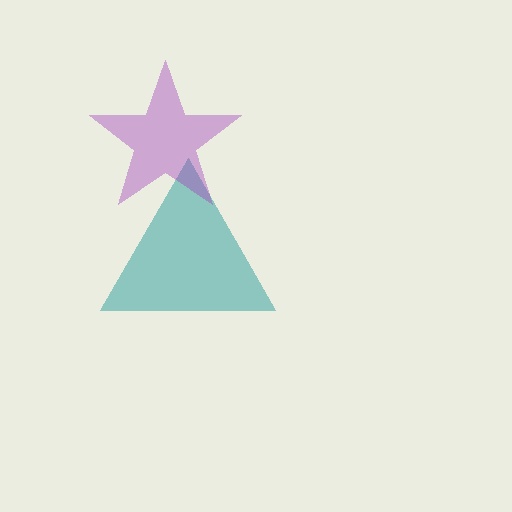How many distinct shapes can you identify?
There are 2 distinct shapes: a teal triangle, a purple star.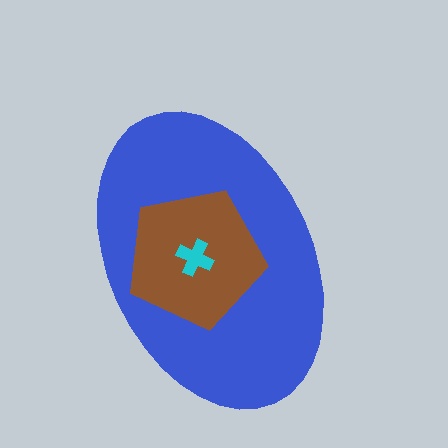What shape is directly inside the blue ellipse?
The brown pentagon.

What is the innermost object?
The cyan cross.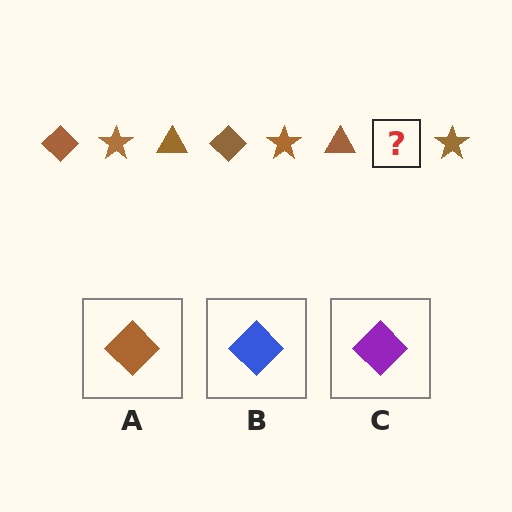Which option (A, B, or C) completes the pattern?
A.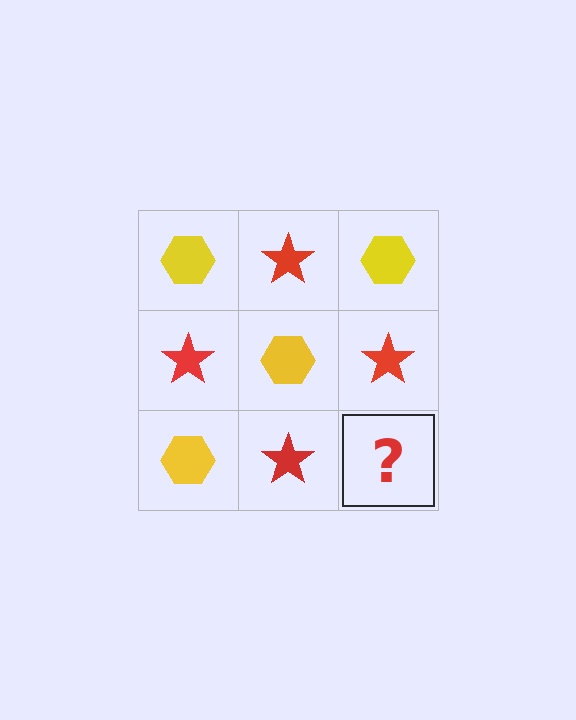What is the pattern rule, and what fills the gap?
The rule is that it alternates yellow hexagon and red star in a checkerboard pattern. The gap should be filled with a yellow hexagon.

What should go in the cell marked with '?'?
The missing cell should contain a yellow hexagon.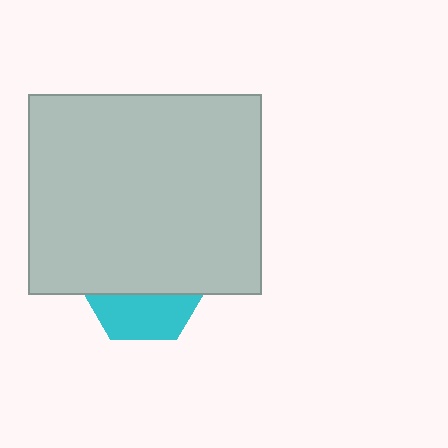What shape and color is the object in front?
The object in front is a light gray rectangle.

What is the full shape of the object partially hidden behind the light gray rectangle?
The partially hidden object is a cyan hexagon.